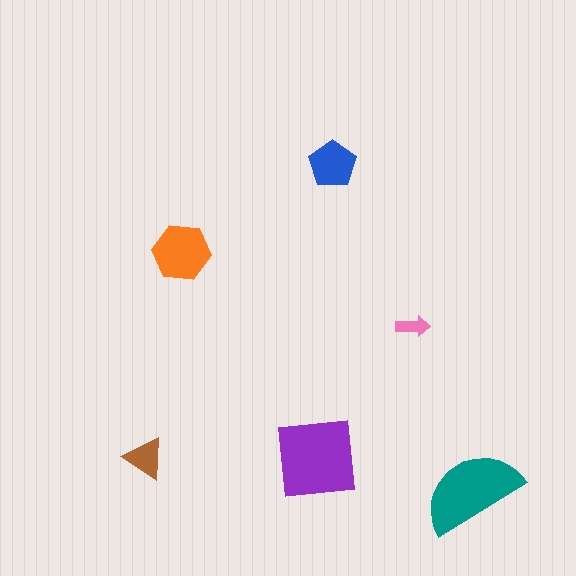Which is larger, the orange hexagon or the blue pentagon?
The orange hexagon.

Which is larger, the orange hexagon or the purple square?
The purple square.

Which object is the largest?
The purple square.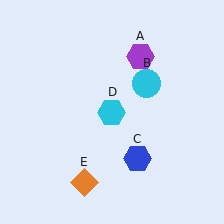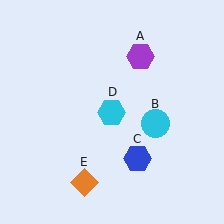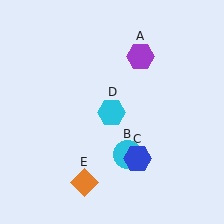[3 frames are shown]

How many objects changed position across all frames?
1 object changed position: cyan circle (object B).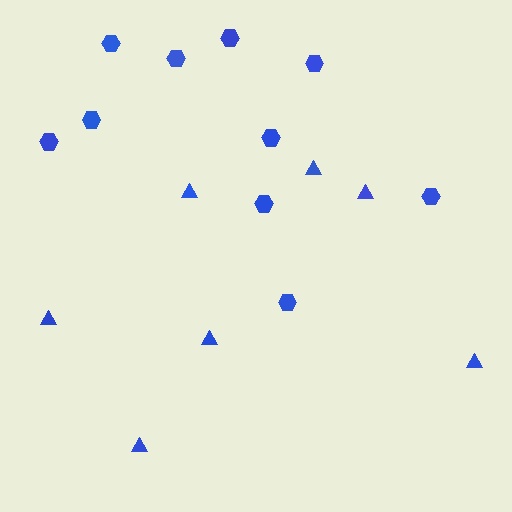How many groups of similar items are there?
There are 2 groups: one group of triangles (7) and one group of hexagons (10).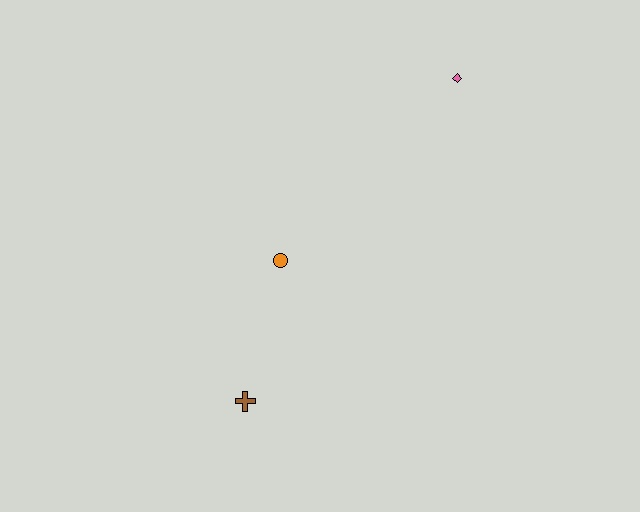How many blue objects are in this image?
There are no blue objects.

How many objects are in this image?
There are 3 objects.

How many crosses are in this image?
There is 1 cross.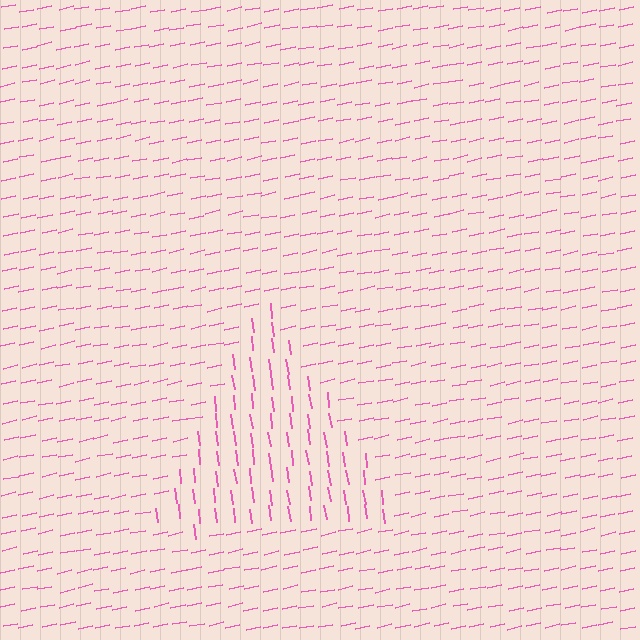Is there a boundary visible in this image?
Yes, there is a texture boundary formed by a change in line orientation.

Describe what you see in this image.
The image is filled with small pink line segments. A triangle region in the image has lines oriented differently from the surrounding lines, creating a visible texture boundary.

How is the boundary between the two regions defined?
The boundary is defined purely by a change in line orientation (approximately 86 degrees difference). All lines are the same color and thickness.